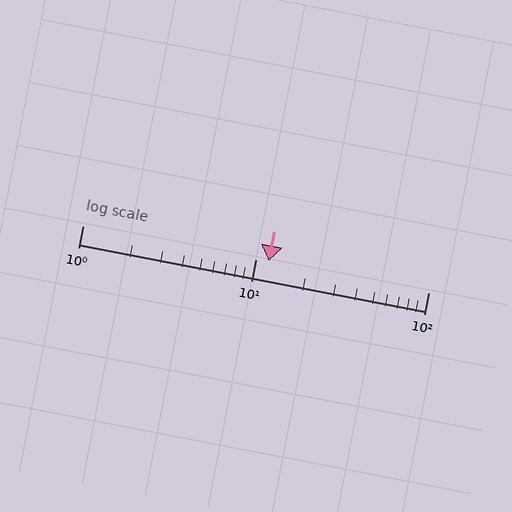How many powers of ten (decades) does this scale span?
The scale spans 2 decades, from 1 to 100.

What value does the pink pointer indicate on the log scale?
The pointer indicates approximately 12.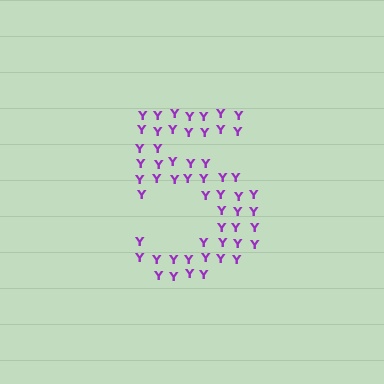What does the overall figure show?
The overall figure shows the digit 5.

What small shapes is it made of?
It is made of small letter Y's.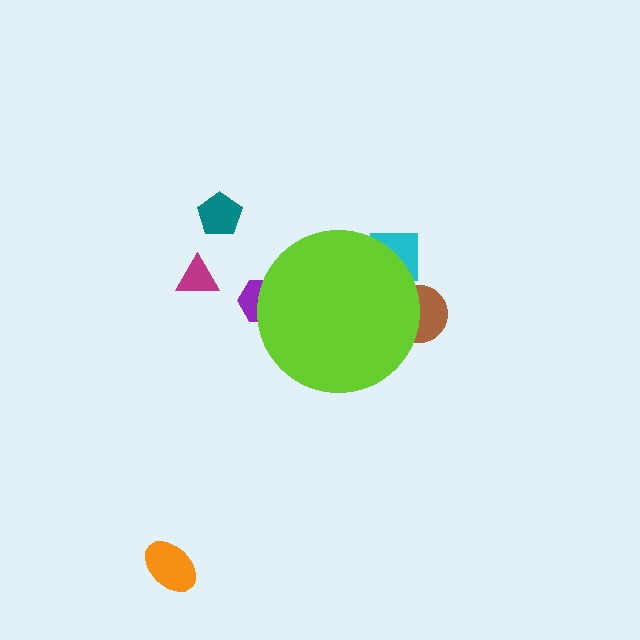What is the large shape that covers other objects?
A lime circle.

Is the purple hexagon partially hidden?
Yes, the purple hexagon is partially hidden behind the lime circle.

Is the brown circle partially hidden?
Yes, the brown circle is partially hidden behind the lime circle.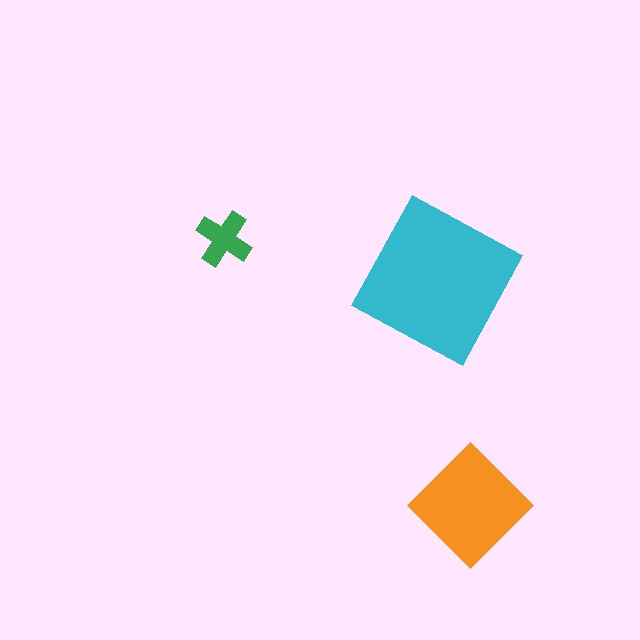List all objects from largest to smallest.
The cyan square, the orange diamond, the green cross.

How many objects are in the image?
There are 3 objects in the image.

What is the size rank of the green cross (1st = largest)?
3rd.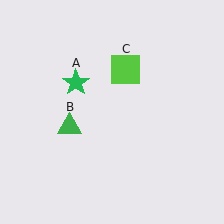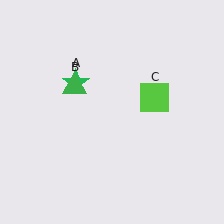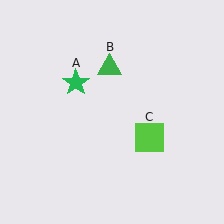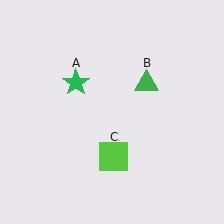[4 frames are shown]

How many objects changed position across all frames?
2 objects changed position: green triangle (object B), lime square (object C).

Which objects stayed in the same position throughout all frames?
Green star (object A) remained stationary.